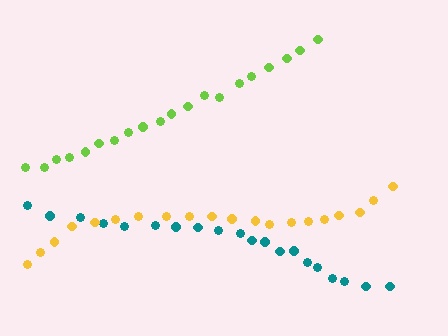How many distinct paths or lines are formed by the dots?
There are 3 distinct paths.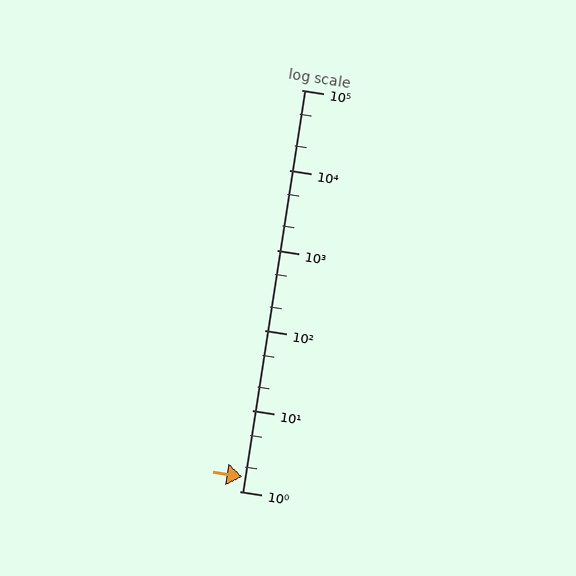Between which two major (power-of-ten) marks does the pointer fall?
The pointer is between 1 and 10.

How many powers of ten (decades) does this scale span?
The scale spans 5 decades, from 1 to 100000.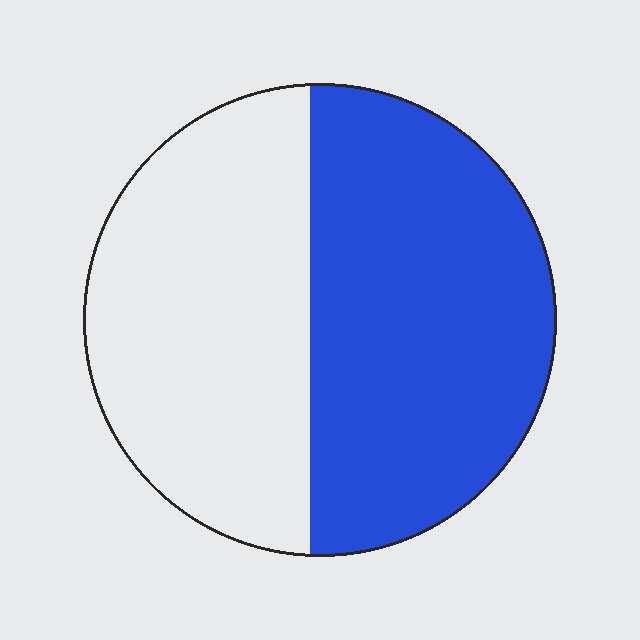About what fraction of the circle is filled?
About one half (1/2).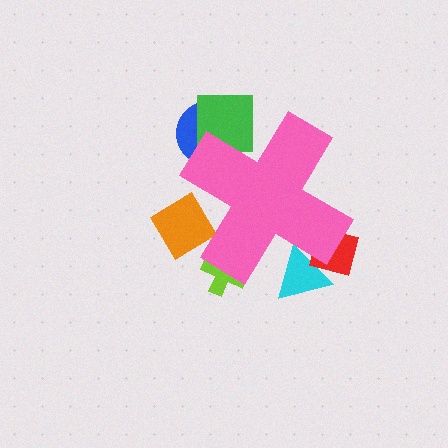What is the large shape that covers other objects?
A pink cross.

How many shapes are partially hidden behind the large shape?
6 shapes are partially hidden.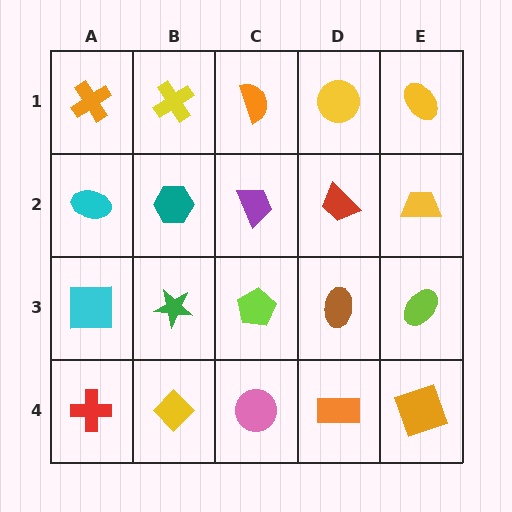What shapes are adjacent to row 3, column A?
A cyan ellipse (row 2, column A), a red cross (row 4, column A), a green star (row 3, column B).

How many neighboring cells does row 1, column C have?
3.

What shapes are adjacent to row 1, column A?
A cyan ellipse (row 2, column A), a yellow cross (row 1, column B).